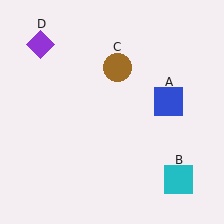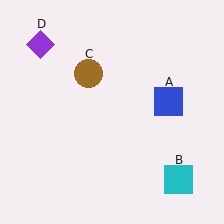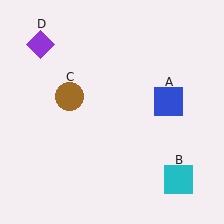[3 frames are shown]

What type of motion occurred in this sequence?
The brown circle (object C) rotated counterclockwise around the center of the scene.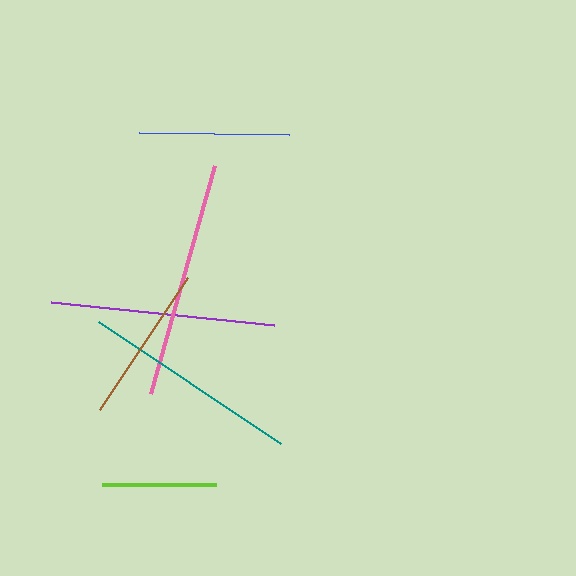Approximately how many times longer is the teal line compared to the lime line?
The teal line is approximately 1.9 times the length of the lime line.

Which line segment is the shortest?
The lime line is the shortest at approximately 113 pixels.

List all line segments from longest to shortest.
From longest to shortest: pink, purple, teal, brown, blue, lime.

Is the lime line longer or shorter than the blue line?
The blue line is longer than the lime line.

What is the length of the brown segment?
The brown segment is approximately 158 pixels long.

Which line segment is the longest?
The pink line is the longest at approximately 236 pixels.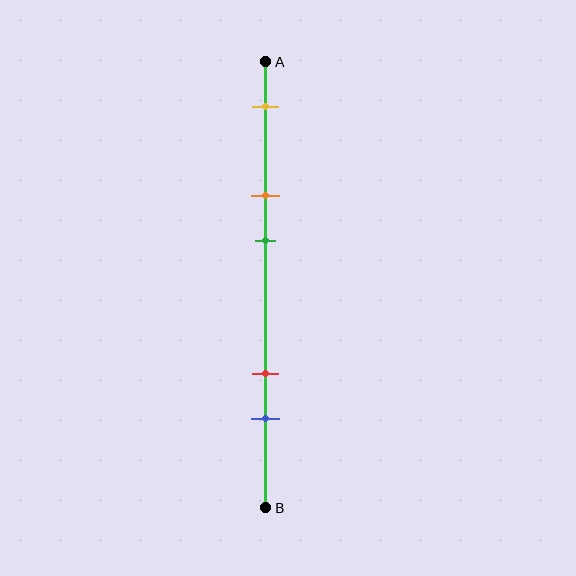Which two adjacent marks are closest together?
The orange and green marks are the closest adjacent pair.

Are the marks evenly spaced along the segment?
No, the marks are not evenly spaced.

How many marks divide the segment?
There are 5 marks dividing the segment.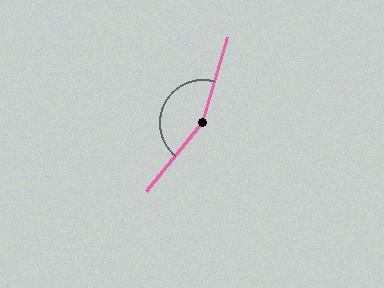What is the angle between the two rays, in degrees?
Approximately 157 degrees.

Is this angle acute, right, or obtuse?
It is obtuse.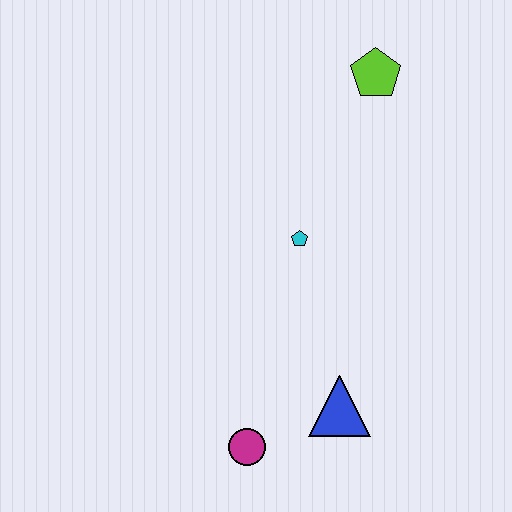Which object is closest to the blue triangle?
The magenta circle is closest to the blue triangle.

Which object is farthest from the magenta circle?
The lime pentagon is farthest from the magenta circle.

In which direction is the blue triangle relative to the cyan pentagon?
The blue triangle is below the cyan pentagon.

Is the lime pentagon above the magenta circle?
Yes